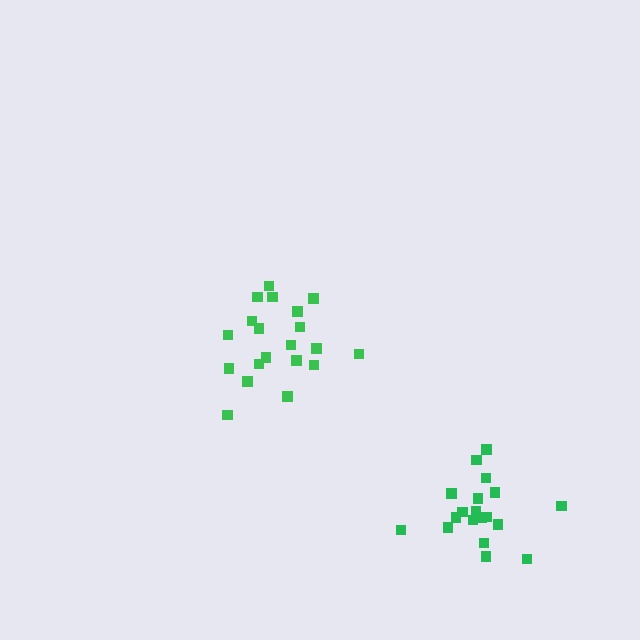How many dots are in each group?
Group 1: 19 dots, Group 2: 20 dots (39 total).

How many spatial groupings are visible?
There are 2 spatial groupings.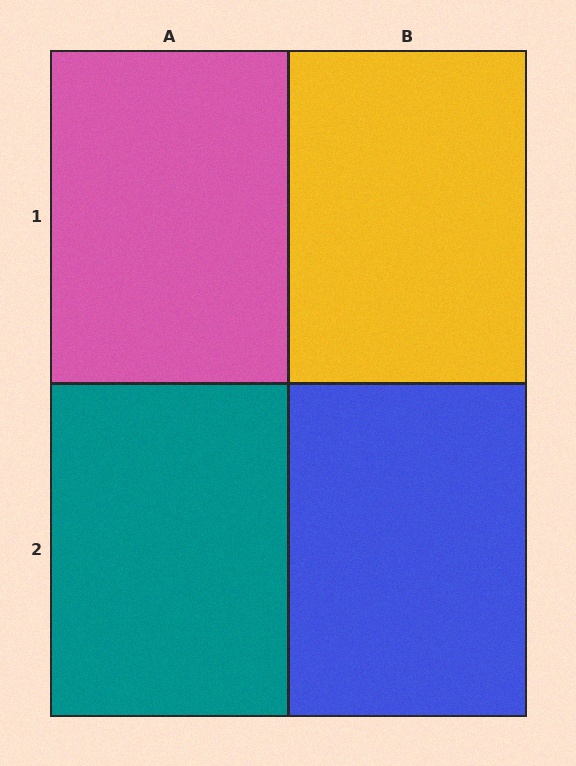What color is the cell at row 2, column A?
Teal.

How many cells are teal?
1 cell is teal.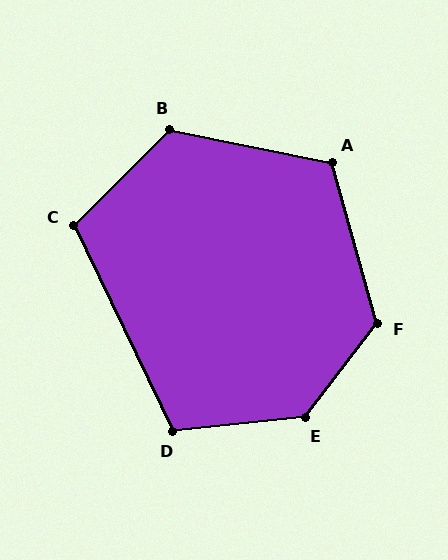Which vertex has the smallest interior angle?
C, at approximately 109 degrees.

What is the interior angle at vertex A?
Approximately 117 degrees (obtuse).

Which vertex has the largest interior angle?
E, at approximately 134 degrees.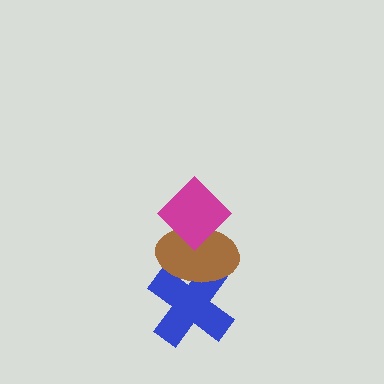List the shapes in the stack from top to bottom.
From top to bottom: the magenta diamond, the brown ellipse, the blue cross.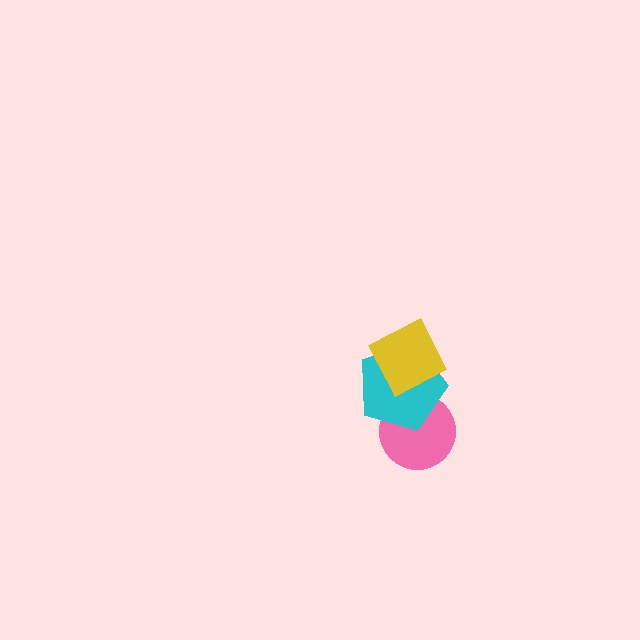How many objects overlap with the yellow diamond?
1 object overlaps with the yellow diamond.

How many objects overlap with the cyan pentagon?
2 objects overlap with the cyan pentagon.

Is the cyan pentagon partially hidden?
Yes, it is partially covered by another shape.